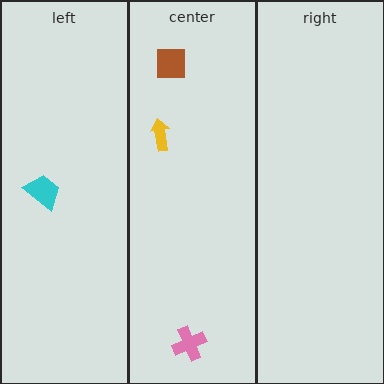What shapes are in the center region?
The pink cross, the brown square, the yellow arrow.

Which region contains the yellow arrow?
The center region.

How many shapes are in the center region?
3.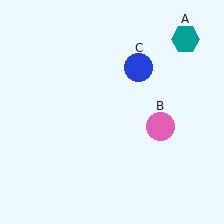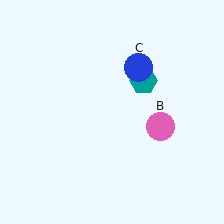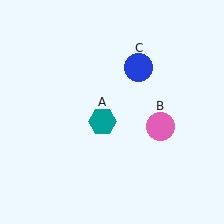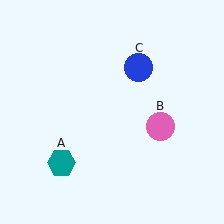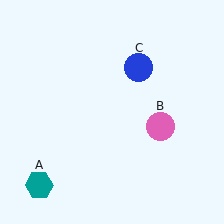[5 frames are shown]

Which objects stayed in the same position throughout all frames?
Pink circle (object B) and blue circle (object C) remained stationary.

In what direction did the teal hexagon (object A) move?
The teal hexagon (object A) moved down and to the left.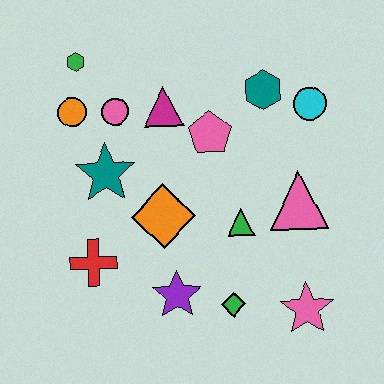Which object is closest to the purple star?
The green diamond is closest to the purple star.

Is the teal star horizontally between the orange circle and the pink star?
Yes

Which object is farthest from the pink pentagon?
The pink star is farthest from the pink pentagon.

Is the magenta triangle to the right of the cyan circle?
No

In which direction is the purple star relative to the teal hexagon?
The purple star is below the teal hexagon.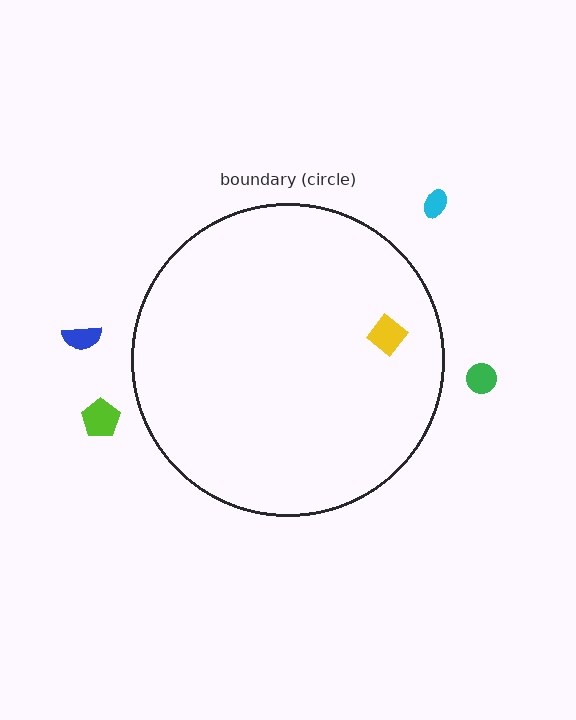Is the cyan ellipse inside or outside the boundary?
Outside.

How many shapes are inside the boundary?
1 inside, 4 outside.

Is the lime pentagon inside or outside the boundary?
Outside.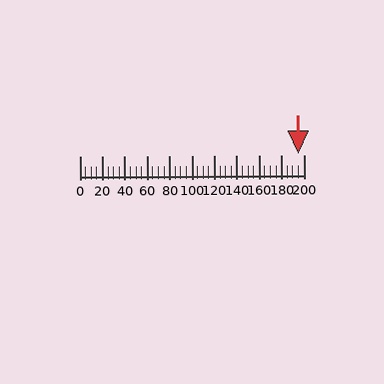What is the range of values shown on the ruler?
The ruler shows values from 0 to 200.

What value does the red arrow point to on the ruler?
The red arrow points to approximately 195.